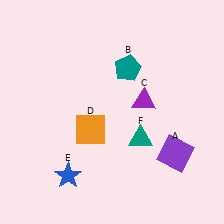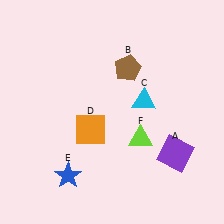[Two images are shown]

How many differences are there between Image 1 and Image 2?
There are 3 differences between the two images.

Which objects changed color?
B changed from teal to brown. C changed from purple to cyan. F changed from teal to lime.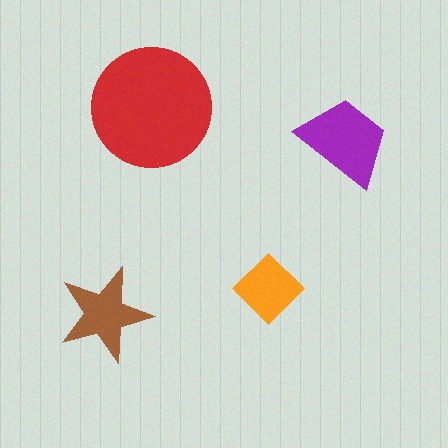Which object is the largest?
The red circle.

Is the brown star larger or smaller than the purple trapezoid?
Smaller.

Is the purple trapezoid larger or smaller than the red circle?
Smaller.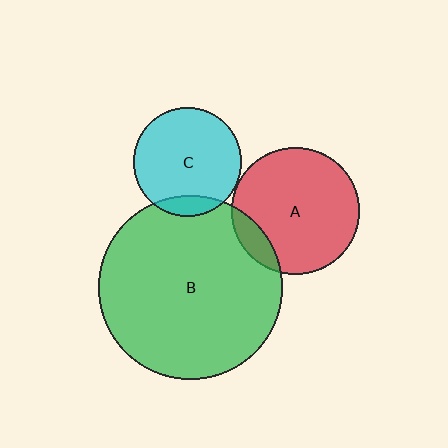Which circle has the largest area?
Circle B (green).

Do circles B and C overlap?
Yes.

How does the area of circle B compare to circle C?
Approximately 2.9 times.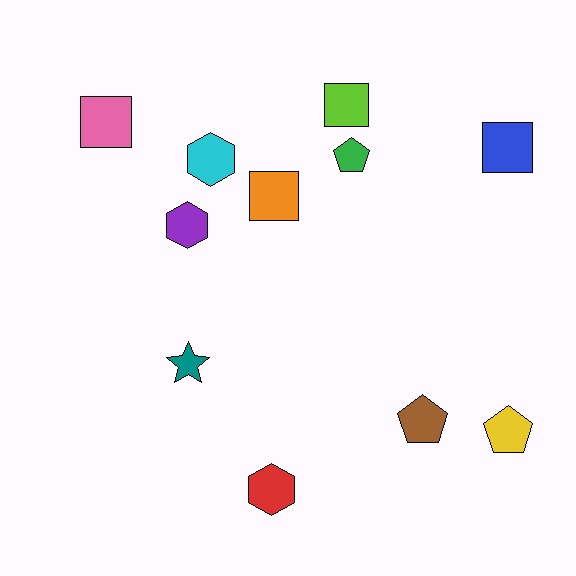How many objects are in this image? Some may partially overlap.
There are 11 objects.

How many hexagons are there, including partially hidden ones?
There are 3 hexagons.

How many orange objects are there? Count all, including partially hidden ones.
There is 1 orange object.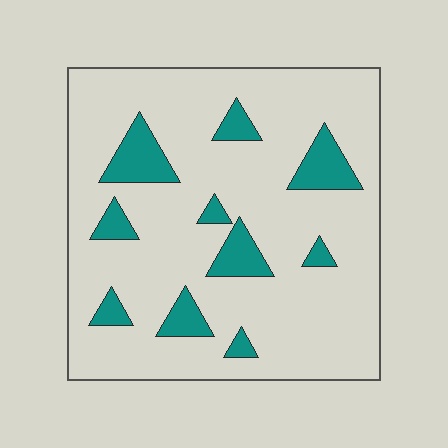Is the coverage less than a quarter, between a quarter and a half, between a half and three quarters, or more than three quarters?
Less than a quarter.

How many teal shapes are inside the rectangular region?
10.